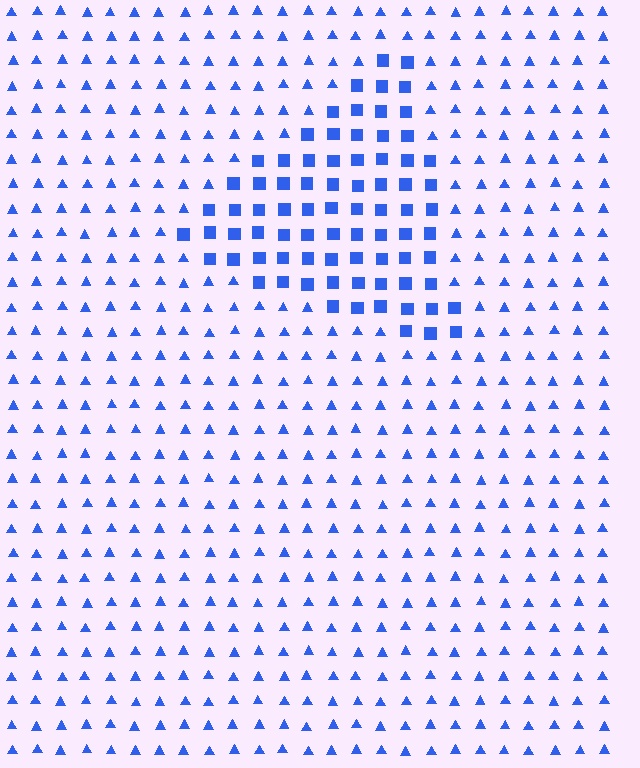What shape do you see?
I see a triangle.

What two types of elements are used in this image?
The image uses squares inside the triangle region and triangles outside it.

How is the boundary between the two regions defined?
The boundary is defined by a change in element shape: squares inside vs. triangles outside. All elements share the same color and spacing.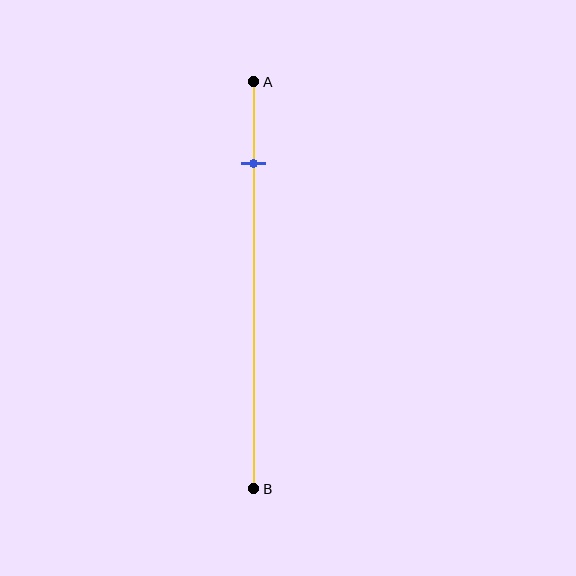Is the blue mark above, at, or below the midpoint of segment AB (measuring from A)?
The blue mark is above the midpoint of segment AB.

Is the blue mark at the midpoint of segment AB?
No, the mark is at about 20% from A, not at the 50% midpoint.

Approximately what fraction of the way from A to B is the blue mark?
The blue mark is approximately 20% of the way from A to B.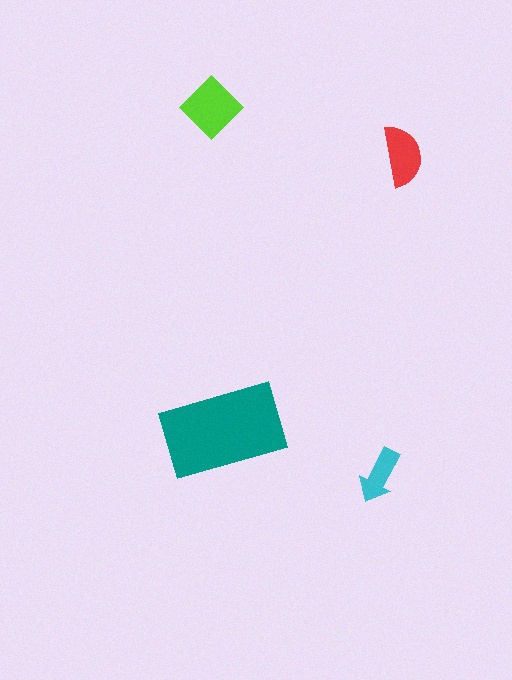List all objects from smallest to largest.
The cyan arrow, the red semicircle, the lime diamond, the teal rectangle.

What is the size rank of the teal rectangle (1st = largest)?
1st.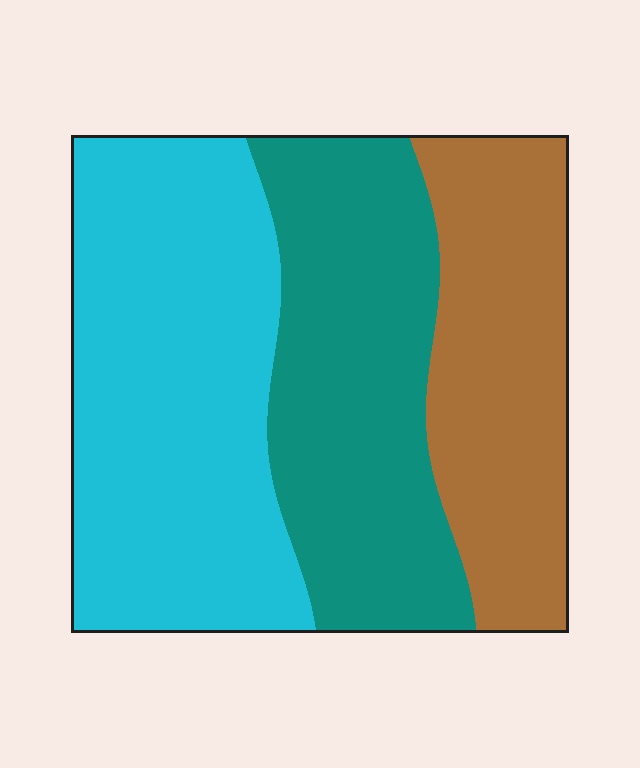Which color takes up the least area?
Brown, at roughly 25%.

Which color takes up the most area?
Cyan, at roughly 40%.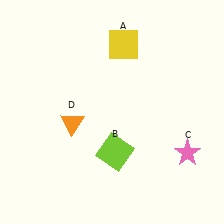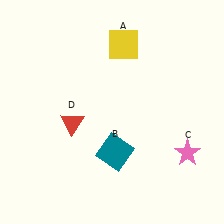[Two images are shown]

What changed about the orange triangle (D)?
In Image 1, D is orange. In Image 2, it changed to red.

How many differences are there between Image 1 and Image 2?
There are 2 differences between the two images.